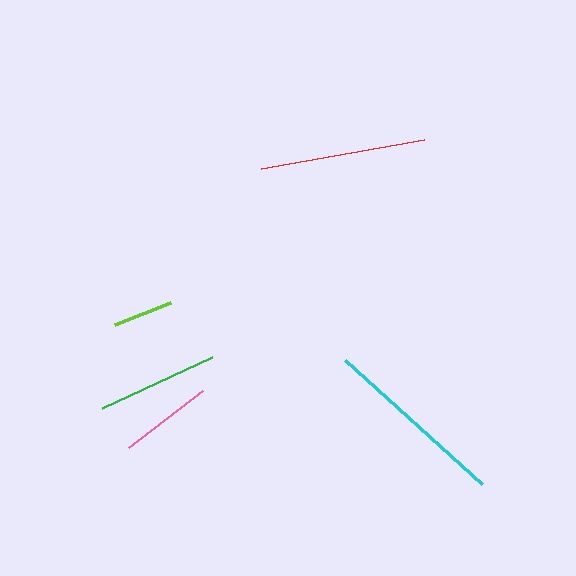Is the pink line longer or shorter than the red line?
The red line is longer than the pink line.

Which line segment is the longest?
The cyan line is the longest at approximately 185 pixels.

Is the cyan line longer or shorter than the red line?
The cyan line is longer than the red line.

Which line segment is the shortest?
The lime line is the shortest at approximately 60 pixels.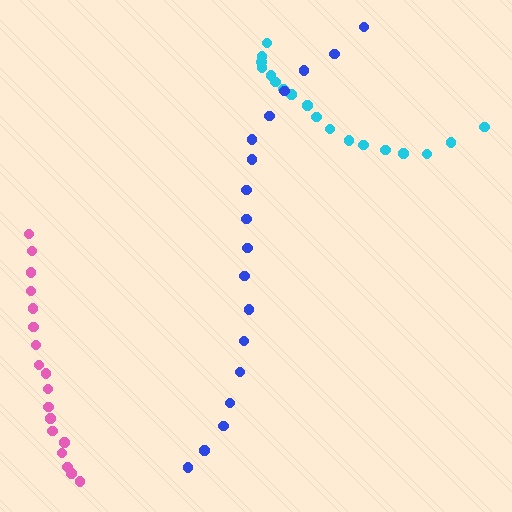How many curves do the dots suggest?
There are 3 distinct paths.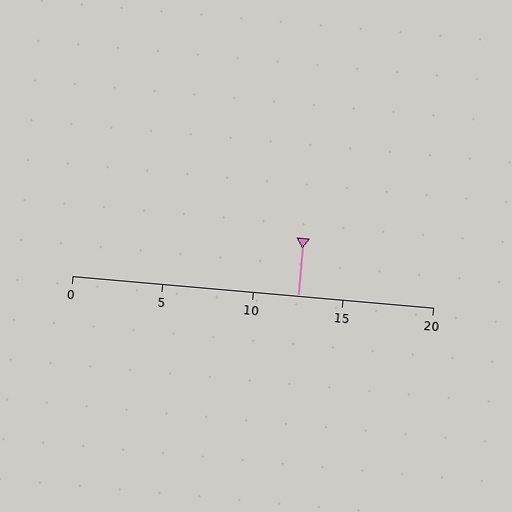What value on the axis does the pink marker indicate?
The marker indicates approximately 12.5.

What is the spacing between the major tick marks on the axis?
The major ticks are spaced 5 apart.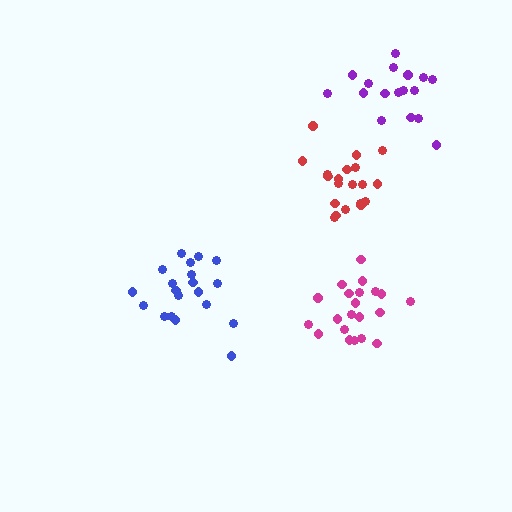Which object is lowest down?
The magenta cluster is bottommost.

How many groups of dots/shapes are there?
There are 4 groups.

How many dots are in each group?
Group 1: 17 dots, Group 2: 20 dots, Group 3: 21 dots, Group 4: 20 dots (78 total).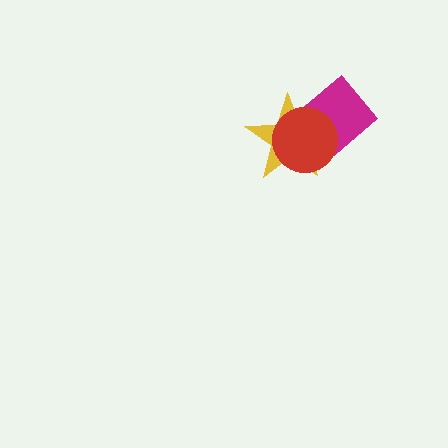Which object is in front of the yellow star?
The red circle is in front of the yellow star.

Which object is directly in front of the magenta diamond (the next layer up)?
The yellow star is directly in front of the magenta diamond.